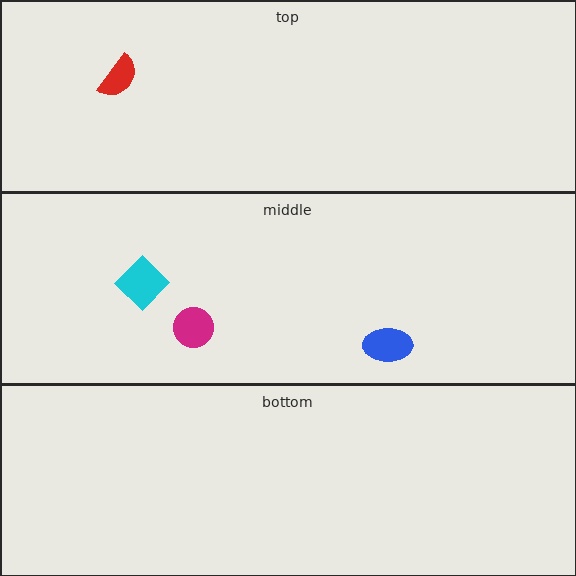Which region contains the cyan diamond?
The middle region.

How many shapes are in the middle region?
3.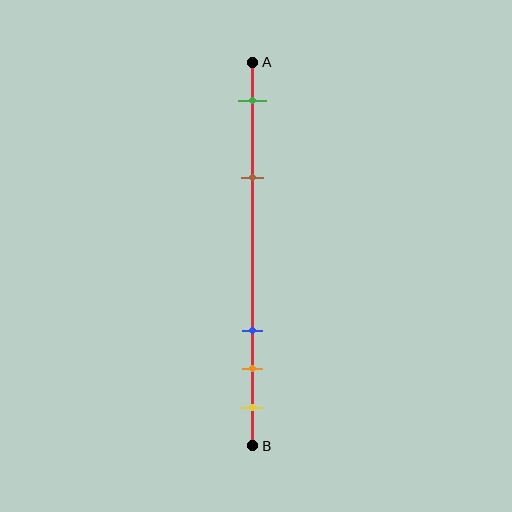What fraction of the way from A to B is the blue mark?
The blue mark is approximately 70% (0.7) of the way from A to B.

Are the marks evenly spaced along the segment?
No, the marks are not evenly spaced.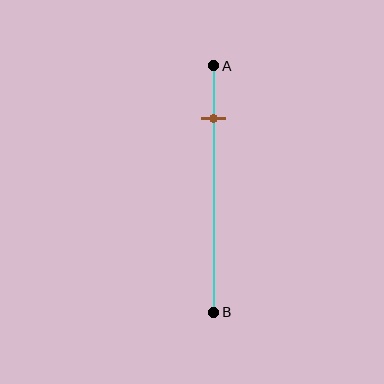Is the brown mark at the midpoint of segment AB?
No, the mark is at about 20% from A, not at the 50% midpoint.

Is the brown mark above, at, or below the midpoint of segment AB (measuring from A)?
The brown mark is above the midpoint of segment AB.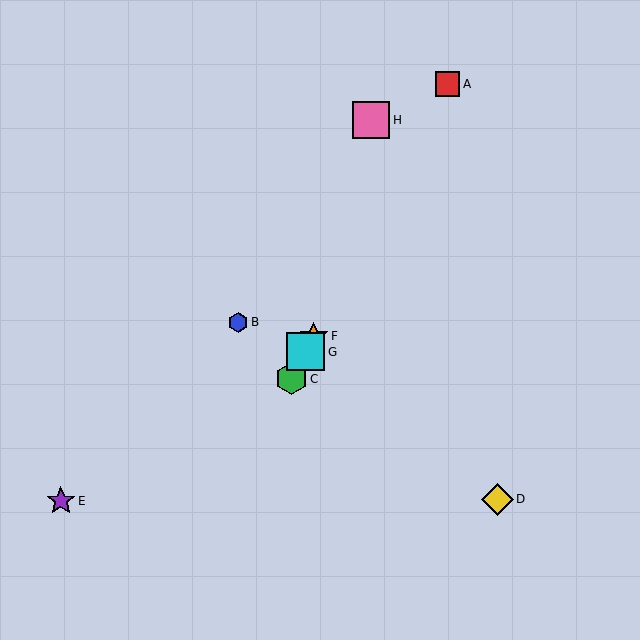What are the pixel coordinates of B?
Object B is at (238, 322).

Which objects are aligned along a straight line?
Objects A, C, F, G are aligned along a straight line.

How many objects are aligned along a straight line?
4 objects (A, C, F, G) are aligned along a straight line.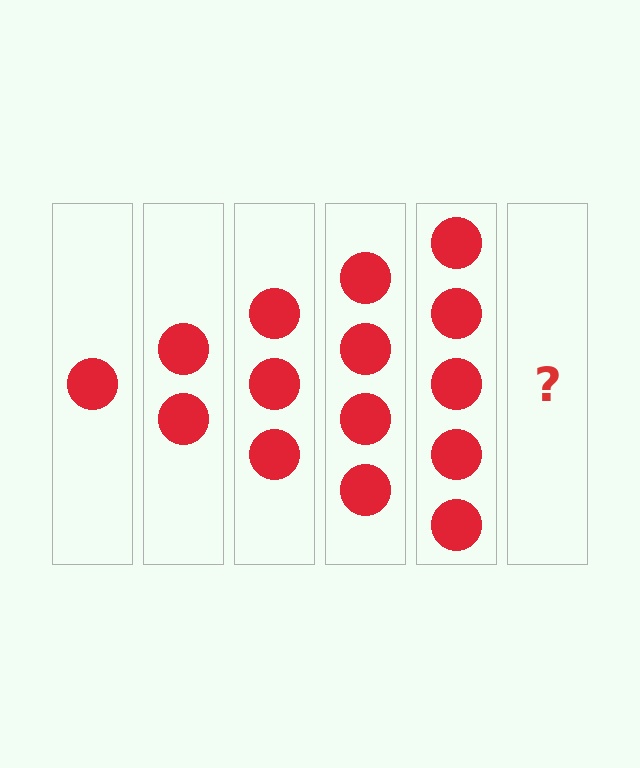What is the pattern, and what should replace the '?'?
The pattern is that each step adds one more circle. The '?' should be 6 circles.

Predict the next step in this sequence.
The next step is 6 circles.